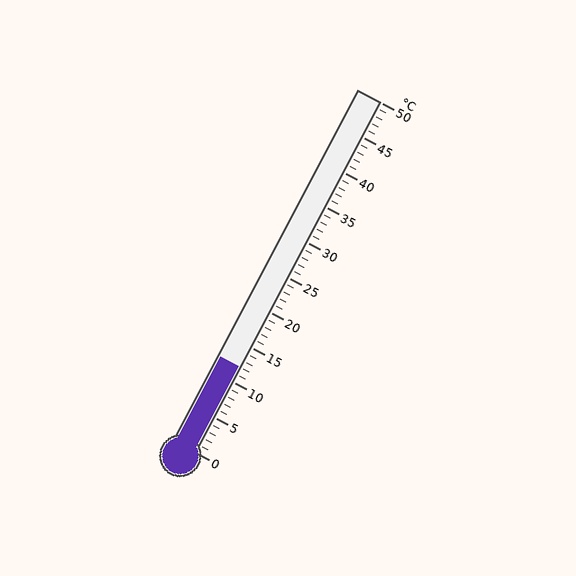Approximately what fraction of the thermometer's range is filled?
The thermometer is filled to approximately 25% of its range.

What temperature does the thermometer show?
The thermometer shows approximately 12°C.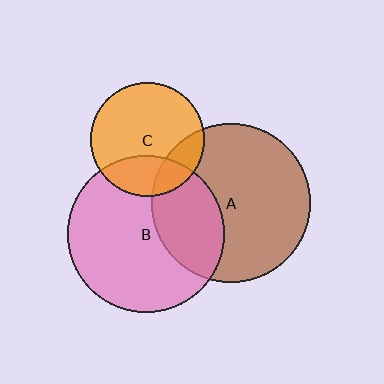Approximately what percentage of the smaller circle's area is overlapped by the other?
Approximately 20%.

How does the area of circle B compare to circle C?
Approximately 1.9 times.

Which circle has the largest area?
Circle A (brown).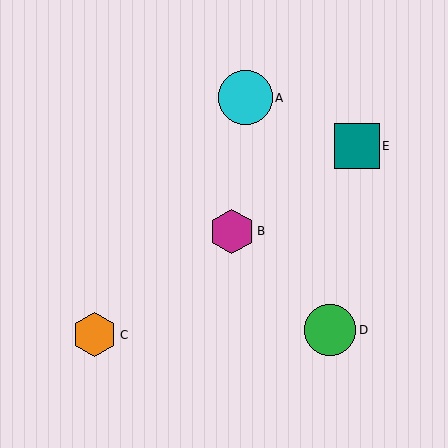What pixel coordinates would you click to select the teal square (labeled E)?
Click at (357, 146) to select the teal square E.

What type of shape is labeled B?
Shape B is a magenta hexagon.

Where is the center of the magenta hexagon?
The center of the magenta hexagon is at (232, 232).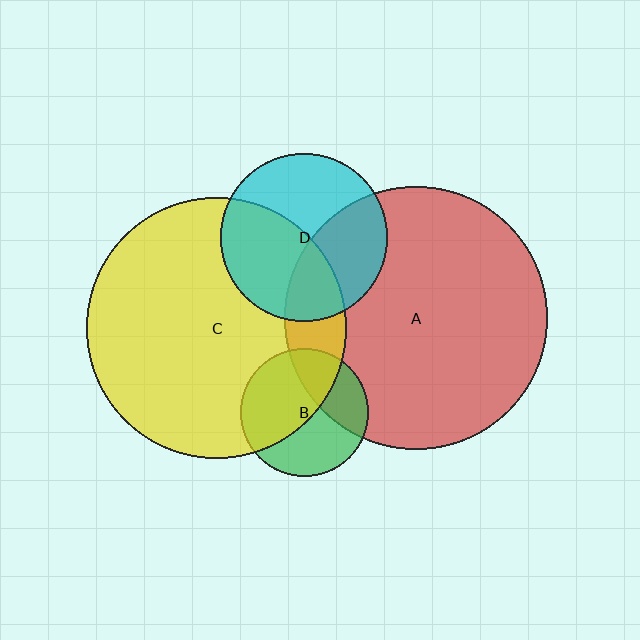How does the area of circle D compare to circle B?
Approximately 1.7 times.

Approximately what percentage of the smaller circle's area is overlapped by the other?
Approximately 30%.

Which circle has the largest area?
Circle A (red).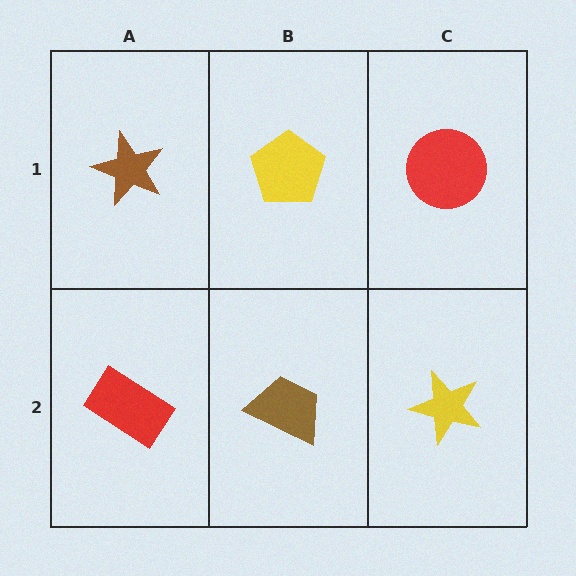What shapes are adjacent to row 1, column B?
A brown trapezoid (row 2, column B), a brown star (row 1, column A), a red circle (row 1, column C).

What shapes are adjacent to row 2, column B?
A yellow pentagon (row 1, column B), a red rectangle (row 2, column A), a yellow star (row 2, column C).